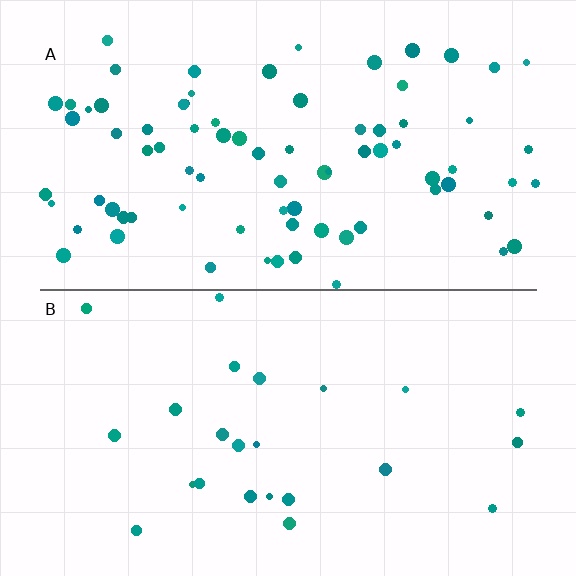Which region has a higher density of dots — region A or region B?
A (the top).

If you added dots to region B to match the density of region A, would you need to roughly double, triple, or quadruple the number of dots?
Approximately triple.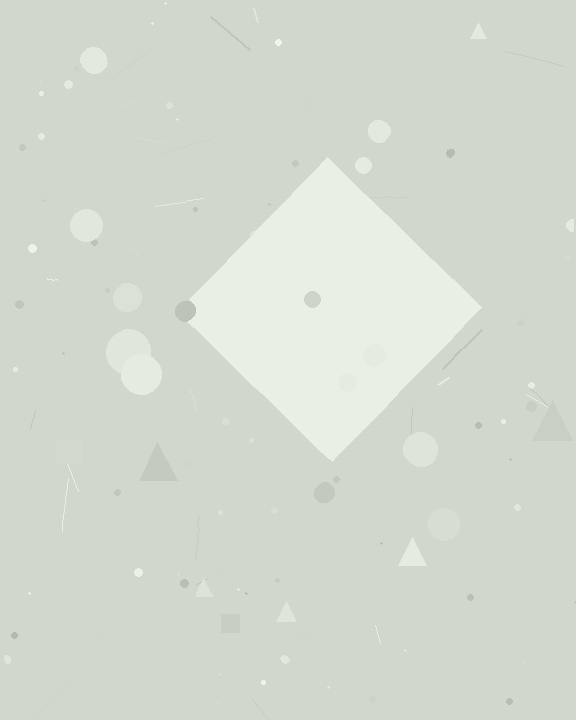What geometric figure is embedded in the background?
A diamond is embedded in the background.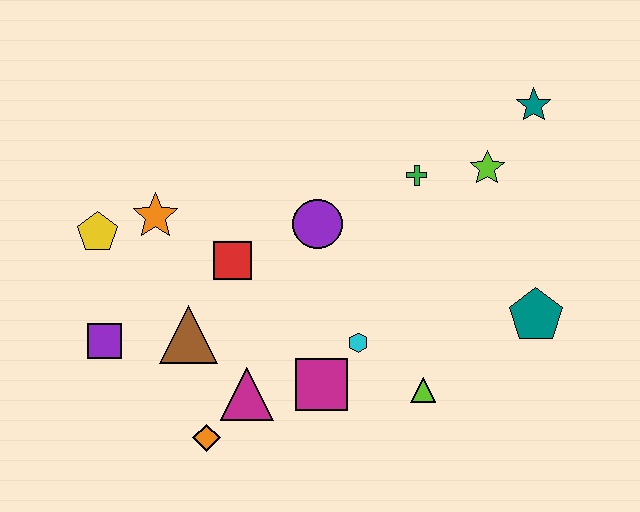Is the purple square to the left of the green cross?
Yes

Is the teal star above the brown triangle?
Yes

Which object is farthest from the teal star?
The purple square is farthest from the teal star.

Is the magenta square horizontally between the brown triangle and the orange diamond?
No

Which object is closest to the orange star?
The yellow pentagon is closest to the orange star.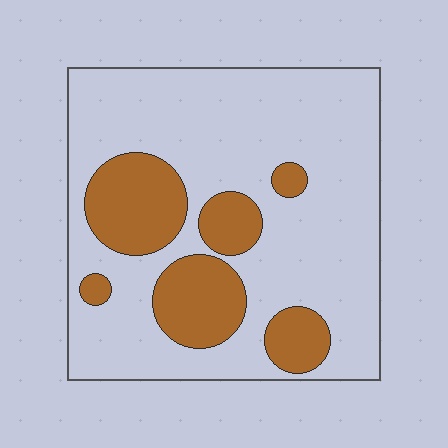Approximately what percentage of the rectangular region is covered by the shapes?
Approximately 25%.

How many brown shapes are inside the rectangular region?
6.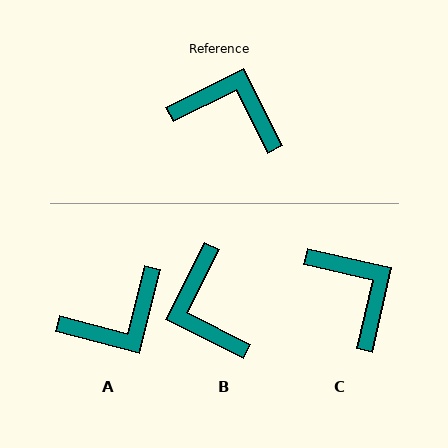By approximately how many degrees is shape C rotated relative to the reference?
Approximately 39 degrees clockwise.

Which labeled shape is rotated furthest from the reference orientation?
A, about 131 degrees away.